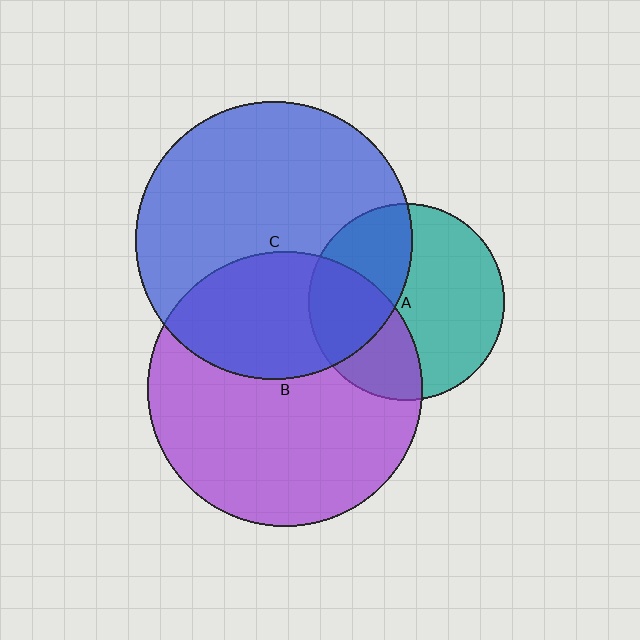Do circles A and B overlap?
Yes.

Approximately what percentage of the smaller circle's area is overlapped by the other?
Approximately 35%.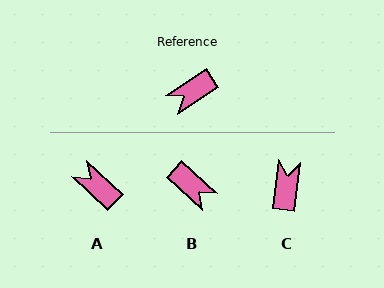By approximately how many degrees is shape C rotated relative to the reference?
Approximately 130 degrees clockwise.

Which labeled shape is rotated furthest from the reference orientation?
C, about 130 degrees away.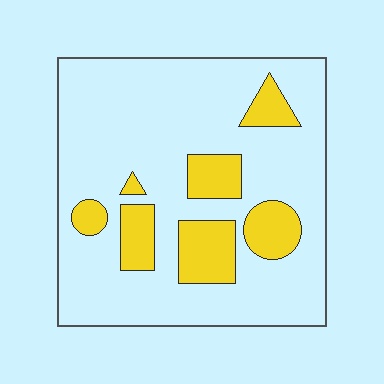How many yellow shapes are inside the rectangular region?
7.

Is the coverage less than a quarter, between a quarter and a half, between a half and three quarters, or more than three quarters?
Less than a quarter.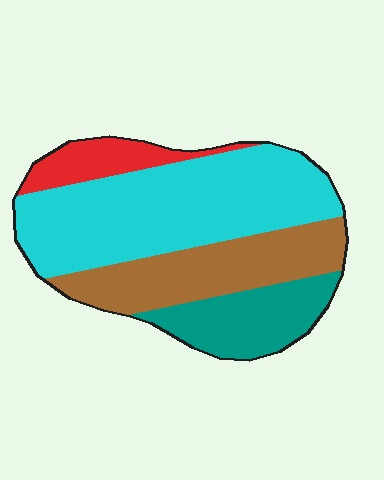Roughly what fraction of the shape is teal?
Teal covers around 15% of the shape.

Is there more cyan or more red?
Cyan.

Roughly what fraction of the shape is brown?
Brown covers about 25% of the shape.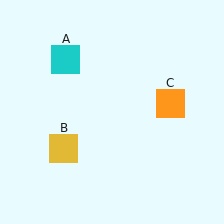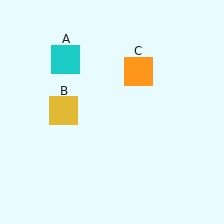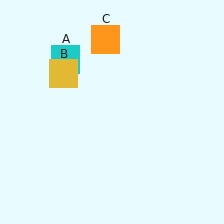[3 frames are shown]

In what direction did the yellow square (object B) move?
The yellow square (object B) moved up.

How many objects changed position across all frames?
2 objects changed position: yellow square (object B), orange square (object C).